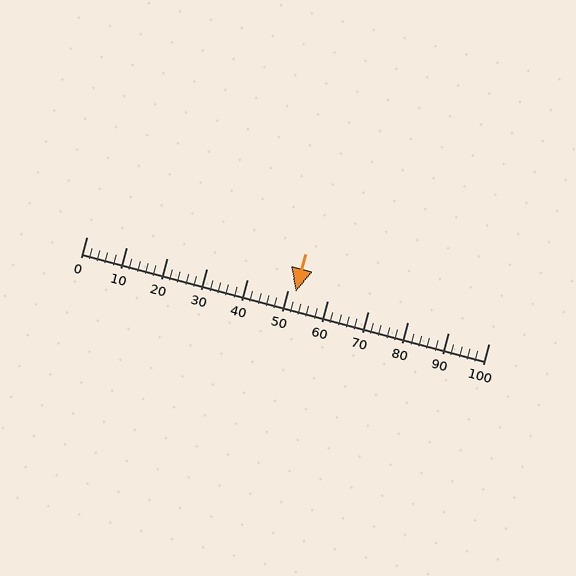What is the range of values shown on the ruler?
The ruler shows values from 0 to 100.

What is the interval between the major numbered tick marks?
The major tick marks are spaced 10 units apart.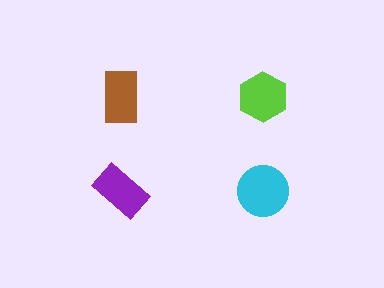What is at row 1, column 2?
A lime hexagon.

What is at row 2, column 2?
A cyan circle.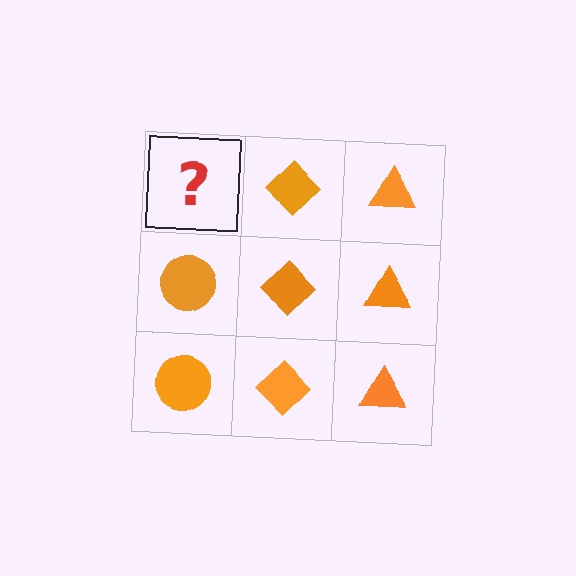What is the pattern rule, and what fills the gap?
The rule is that each column has a consistent shape. The gap should be filled with an orange circle.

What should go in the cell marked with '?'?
The missing cell should contain an orange circle.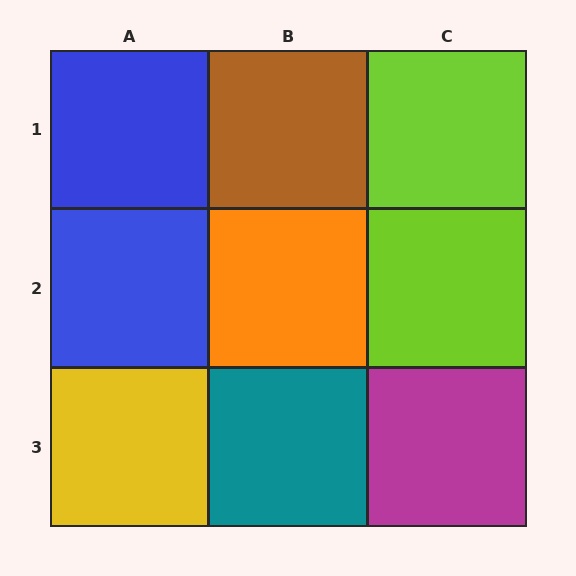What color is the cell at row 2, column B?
Orange.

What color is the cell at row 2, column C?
Lime.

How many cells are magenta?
1 cell is magenta.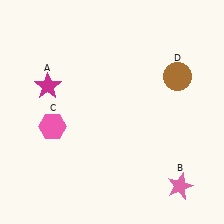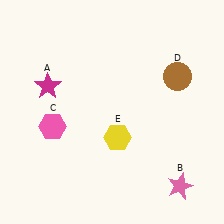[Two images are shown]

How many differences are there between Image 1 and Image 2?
There is 1 difference between the two images.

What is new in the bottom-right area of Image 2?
A yellow hexagon (E) was added in the bottom-right area of Image 2.